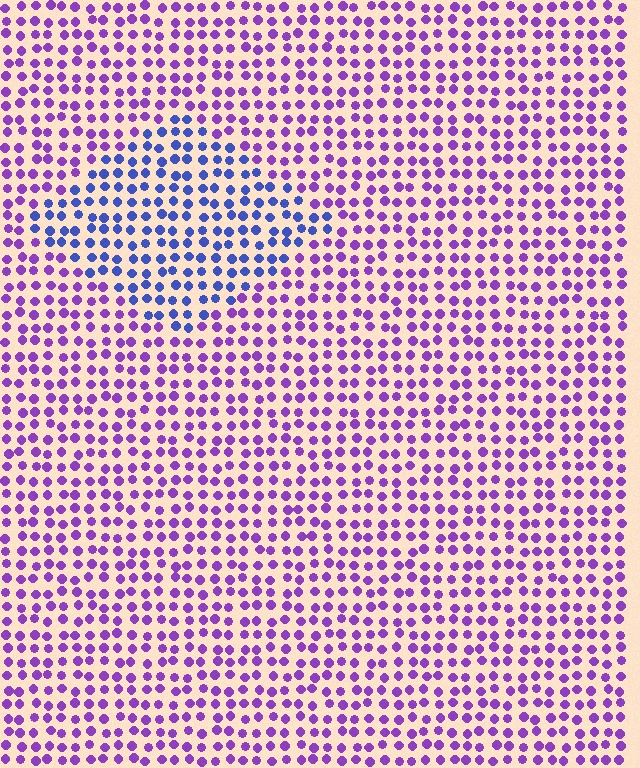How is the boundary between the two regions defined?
The boundary is defined purely by a slight shift in hue (about 46 degrees). Spacing, size, and orientation are identical on both sides.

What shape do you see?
I see a diamond.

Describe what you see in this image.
The image is filled with small purple elements in a uniform arrangement. A diamond-shaped region is visible where the elements are tinted to a slightly different hue, forming a subtle color boundary.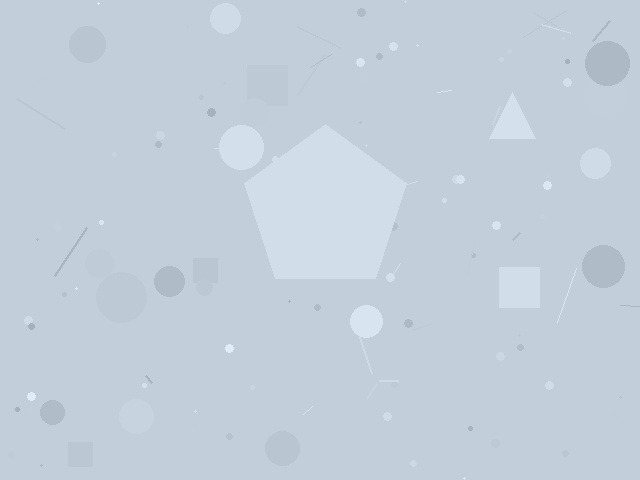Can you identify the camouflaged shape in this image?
The camouflaged shape is a pentagon.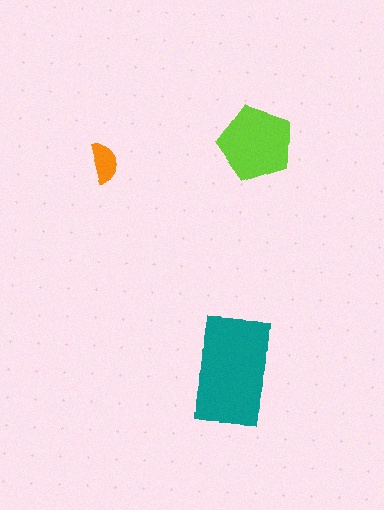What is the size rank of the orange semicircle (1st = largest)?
3rd.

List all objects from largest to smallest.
The teal rectangle, the lime pentagon, the orange semicircle.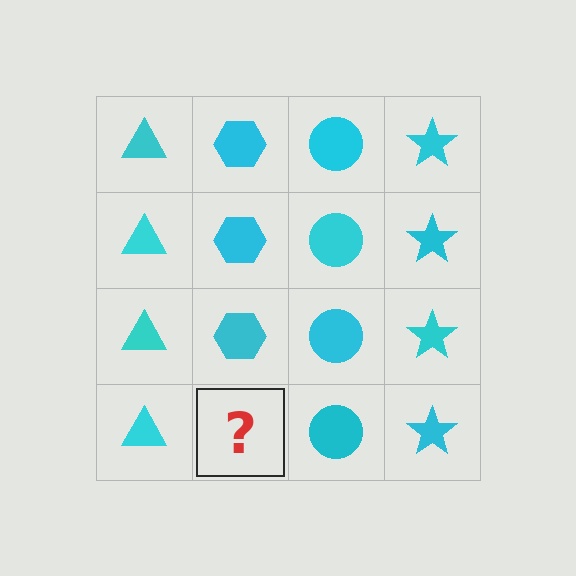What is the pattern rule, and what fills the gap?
The rule is that each column has a consistent shape. The gap should be filled with a cyan hexagon.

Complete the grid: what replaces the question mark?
The question mark should be replaced with a cyan hexagon.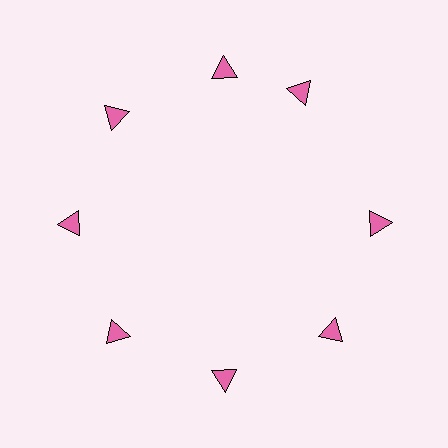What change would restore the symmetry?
The symmetry would be restored by rotating it back into even spacing with its neighbors so that all 8 triangles sit at equal angles and equal distance from the center.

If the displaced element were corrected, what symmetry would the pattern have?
It would have 8-fold rotational symmetry — the pattern would map onto itself every 45 degrees.